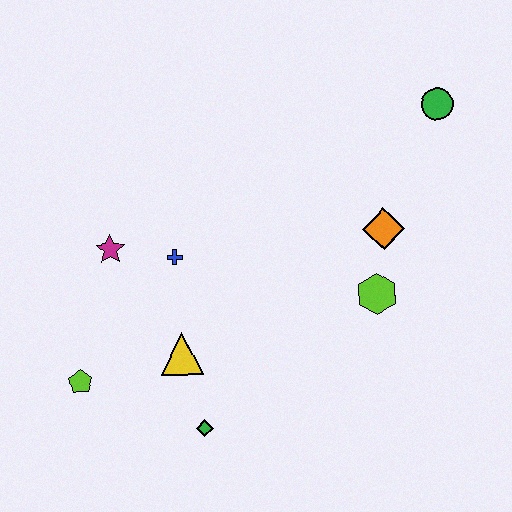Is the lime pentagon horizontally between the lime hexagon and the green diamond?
No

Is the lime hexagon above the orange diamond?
No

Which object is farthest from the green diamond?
The green circle is farthest from the green diamond.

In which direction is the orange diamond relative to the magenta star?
The orange diamond is to the right of the magenta star.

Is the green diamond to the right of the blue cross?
Yes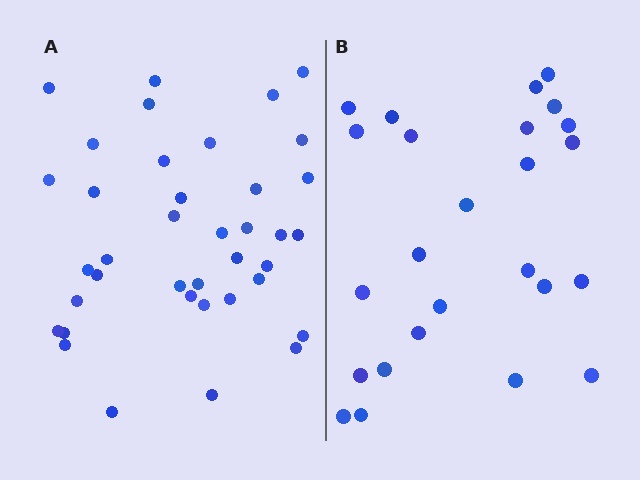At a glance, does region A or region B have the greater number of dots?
Region A (the left region) has more dots.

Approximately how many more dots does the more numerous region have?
Region A has approximately 15 more dots than region B.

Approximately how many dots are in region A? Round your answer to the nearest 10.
About 40 dots. (The exact count is 38, which rounds to 40.)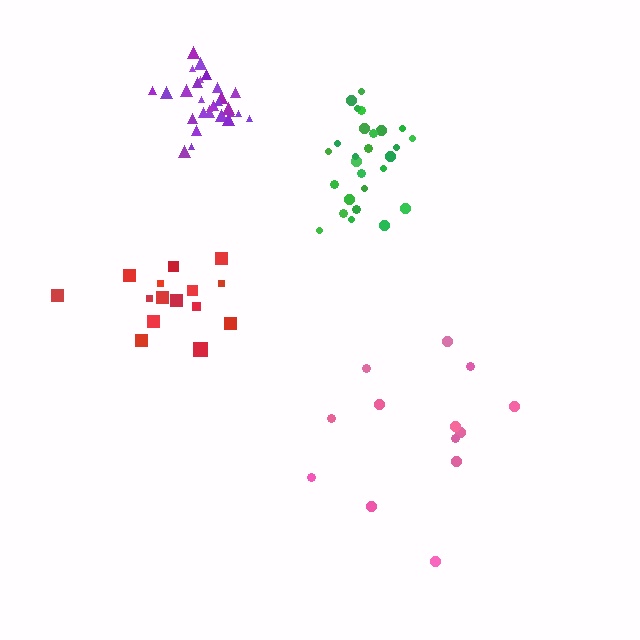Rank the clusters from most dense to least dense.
purple, green, red, pink.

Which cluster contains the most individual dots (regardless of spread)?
Purple (28).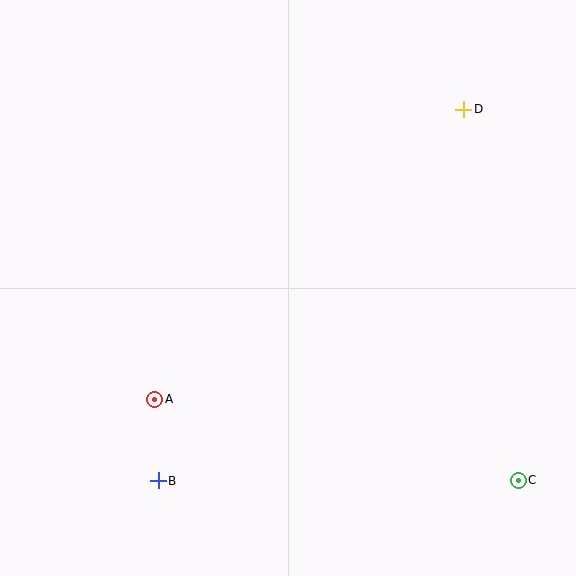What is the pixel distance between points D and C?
The distance between D and C is 375 pixels.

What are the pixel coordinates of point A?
Point A is at (155, 399).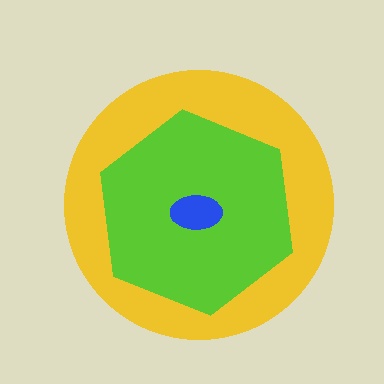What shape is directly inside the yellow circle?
The lime hexagon.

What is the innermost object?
The blue ellipse.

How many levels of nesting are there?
3.